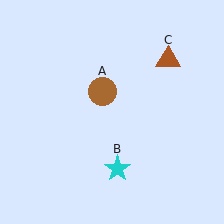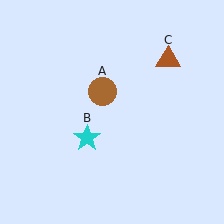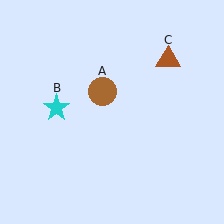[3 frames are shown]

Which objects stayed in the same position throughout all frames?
Brown circle (object A) and brown triangle (object C) remained stationary.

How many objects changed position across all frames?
1 object changed position: cyan star (object B).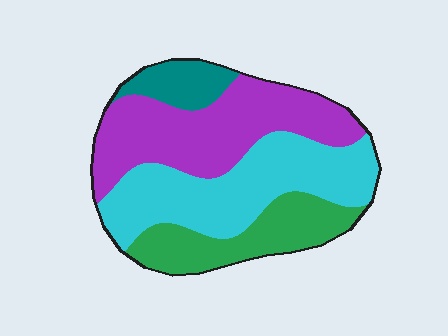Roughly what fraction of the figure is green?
Green covers roughly 20% of the figure.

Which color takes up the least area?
Teal, at roughly 10%.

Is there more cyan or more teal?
Cyan.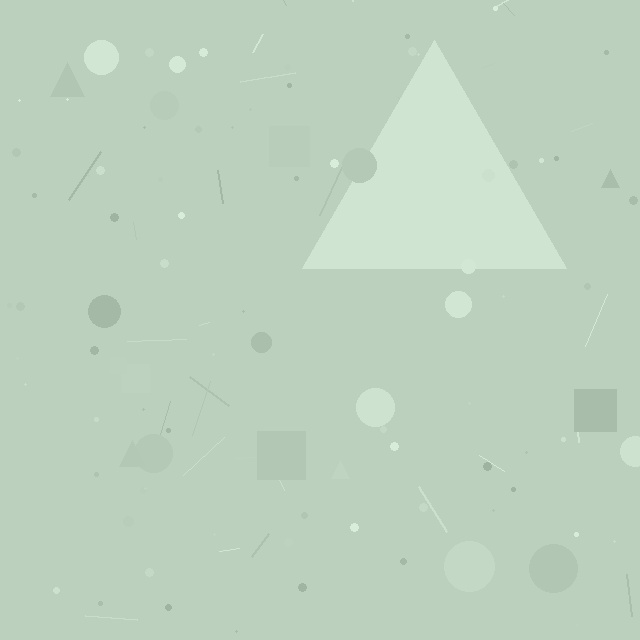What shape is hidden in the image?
A triangle is hidden in the image.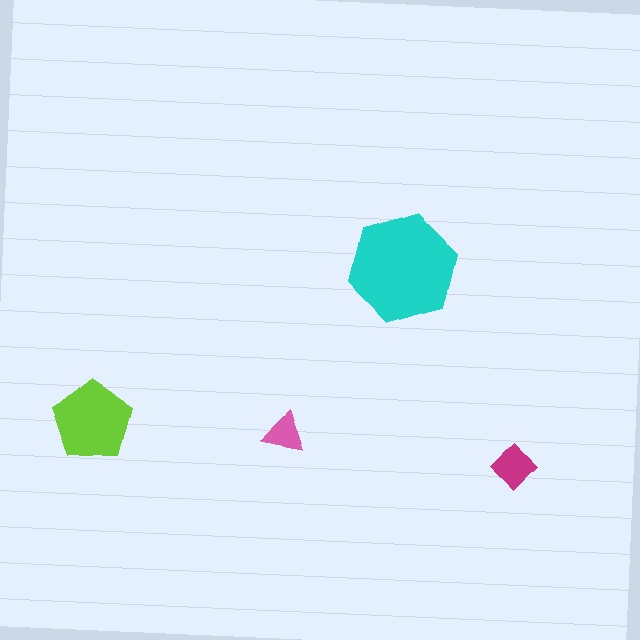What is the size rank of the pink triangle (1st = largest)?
4th.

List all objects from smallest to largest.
The pink triangle, the magenta diamond, the lime pentagon, the cyan hexagon.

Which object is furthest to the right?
The magenta diamond is rightmost.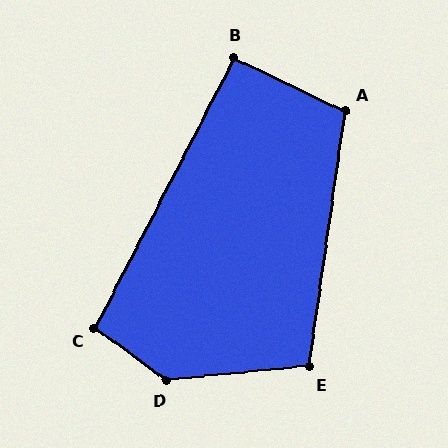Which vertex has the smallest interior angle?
B, at approximately 92 degrees.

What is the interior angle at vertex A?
Approximately 107 degrees (obtuse).